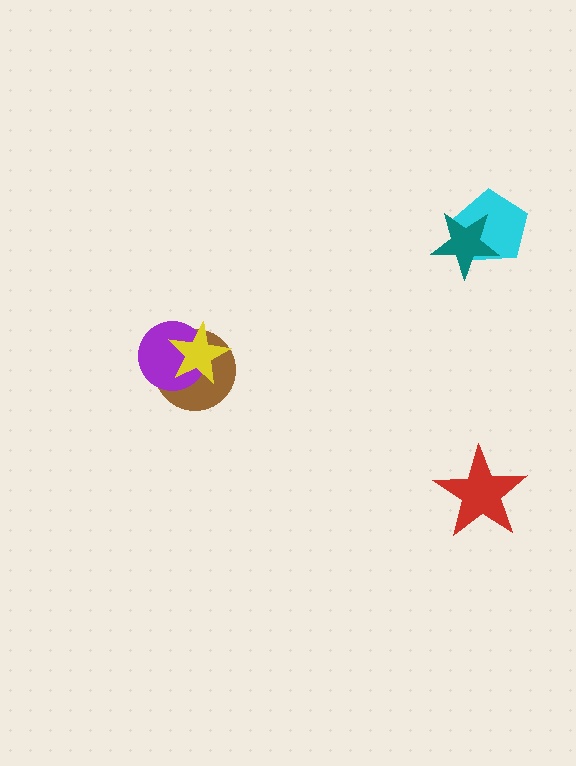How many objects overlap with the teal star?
1 object overlaps with the teal star.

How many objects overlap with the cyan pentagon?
1 object overlaps with the cyan pentagon.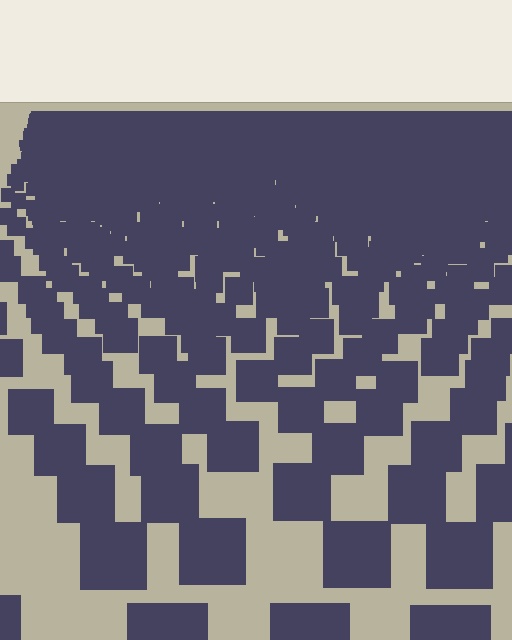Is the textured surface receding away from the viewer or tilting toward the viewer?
The surface is receding away from the viewer. Texture elements get smaller and denser toward the top.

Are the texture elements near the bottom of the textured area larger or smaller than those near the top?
Larger. Near the bottom, elements are closer to the viewer and appear at a bigger on-screen size.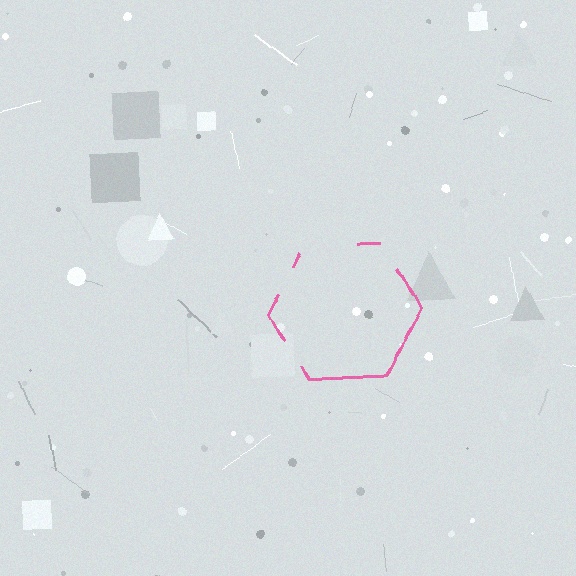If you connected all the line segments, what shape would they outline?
They would outline a hexagon.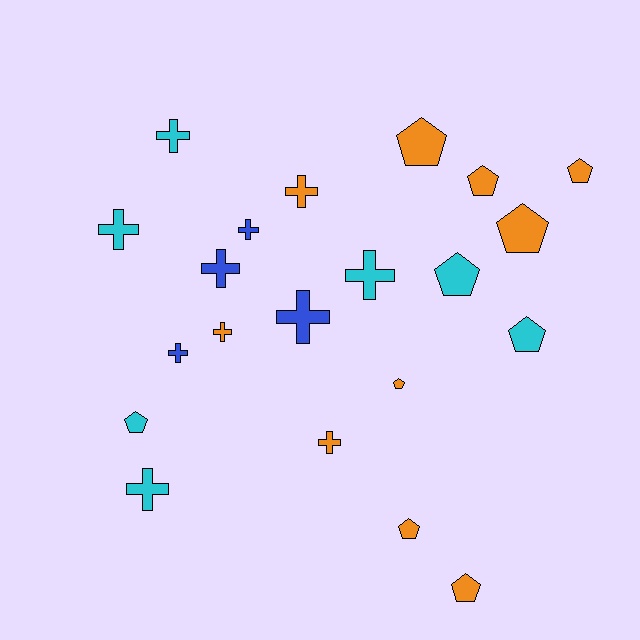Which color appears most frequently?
Orange, with 10 objects.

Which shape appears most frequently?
Cross, with 11 objects.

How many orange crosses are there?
There are 3 orange crosses.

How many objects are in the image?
There are 21 objects.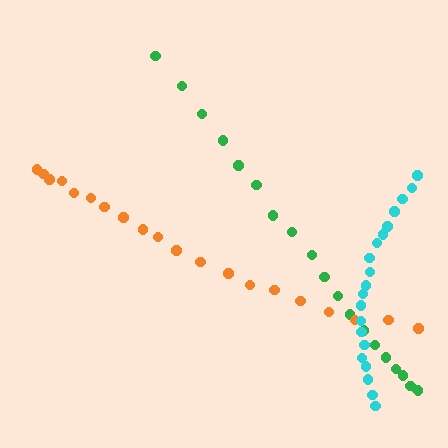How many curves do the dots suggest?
There are 3 distinct paths.